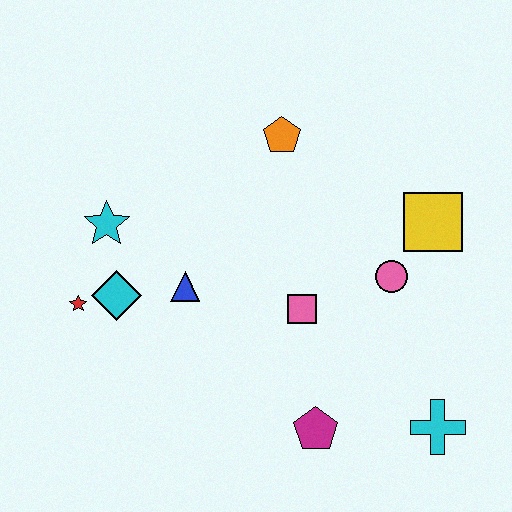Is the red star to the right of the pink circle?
No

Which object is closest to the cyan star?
The cyan diamond is closest to the cyan star.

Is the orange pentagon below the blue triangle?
No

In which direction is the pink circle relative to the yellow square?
The pink circle is below the yellow square.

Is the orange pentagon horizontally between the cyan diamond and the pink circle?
Yes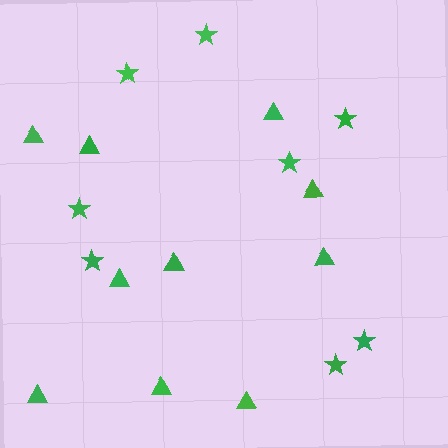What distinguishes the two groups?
There are 2 groups: one group of triangles (10) and one group of stars (8).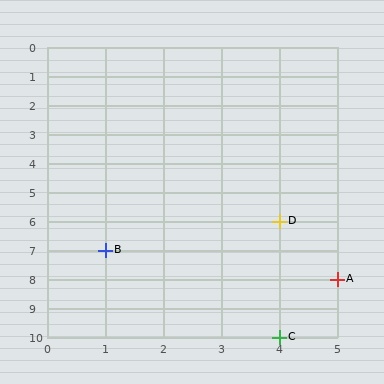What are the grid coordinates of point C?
Point C is at grid coordinates (4, 10).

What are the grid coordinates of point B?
Point B is at grid coordinates (1, 7).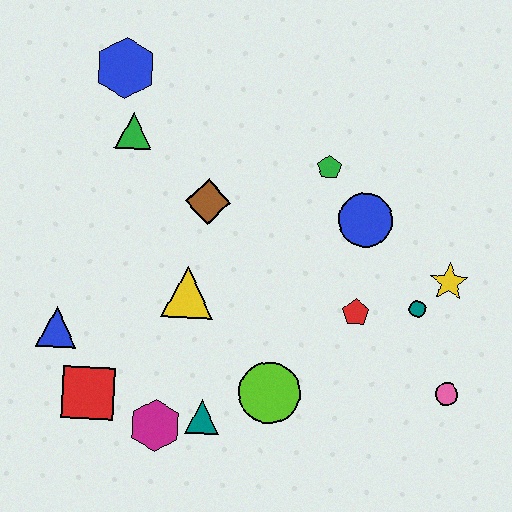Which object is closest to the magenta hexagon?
The teal triangle is closest to the magenta hexagon.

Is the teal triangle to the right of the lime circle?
No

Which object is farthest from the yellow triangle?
The pink circle is farthest from the yellow triangle.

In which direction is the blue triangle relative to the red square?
The blue triangle is above the red square.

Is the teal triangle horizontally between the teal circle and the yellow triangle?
Yes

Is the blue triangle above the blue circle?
No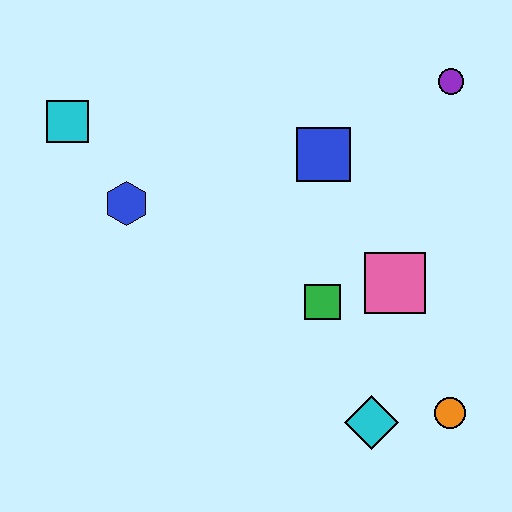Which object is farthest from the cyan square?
The orange circle is farthest from the cyan square.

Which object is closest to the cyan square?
The blue hexagon is closest to the cyan square.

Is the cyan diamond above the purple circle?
No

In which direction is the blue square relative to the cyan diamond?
The blue square is above the cyan diamond.